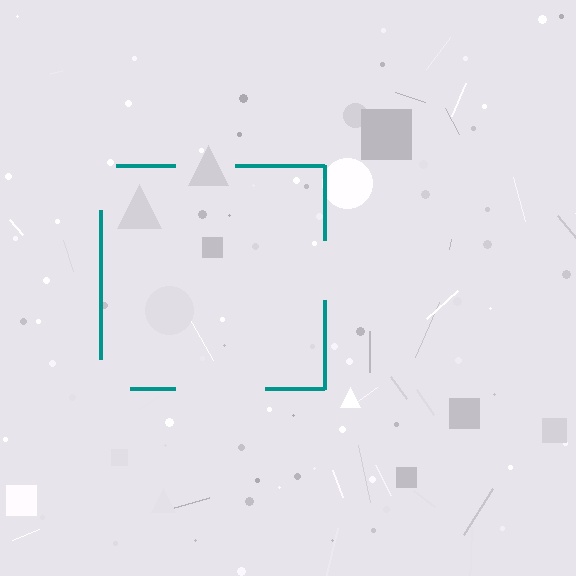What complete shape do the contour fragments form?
The contour fragments form a square.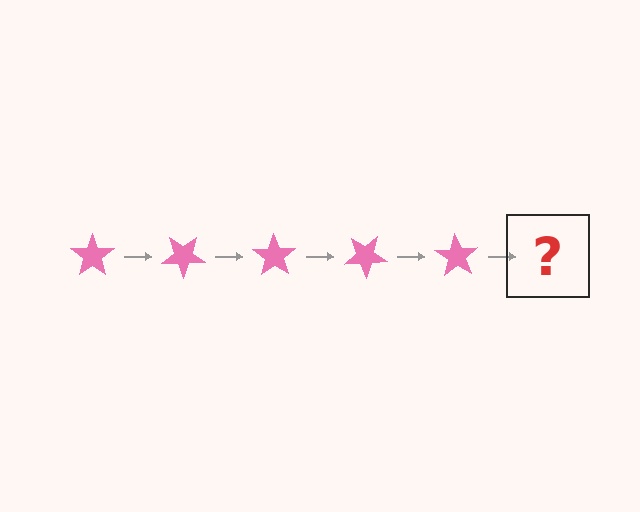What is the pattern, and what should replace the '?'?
The pattern is that the star rotates 35 degrees each step. The '?' should be a pink star rotated 175 degrees.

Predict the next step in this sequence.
The next step is a pink star rotated 175 degrees.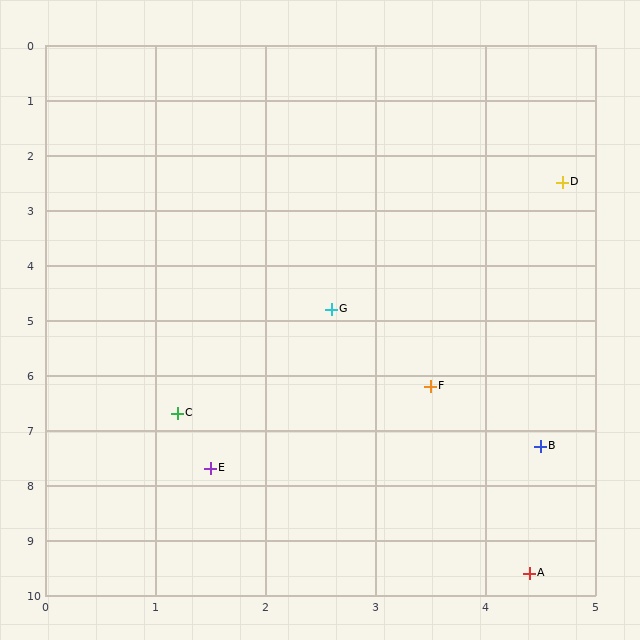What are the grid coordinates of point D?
Point D is at approximately (4.7, 2.5).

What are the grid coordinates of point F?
Point F is at approximately (3.5, 6.2).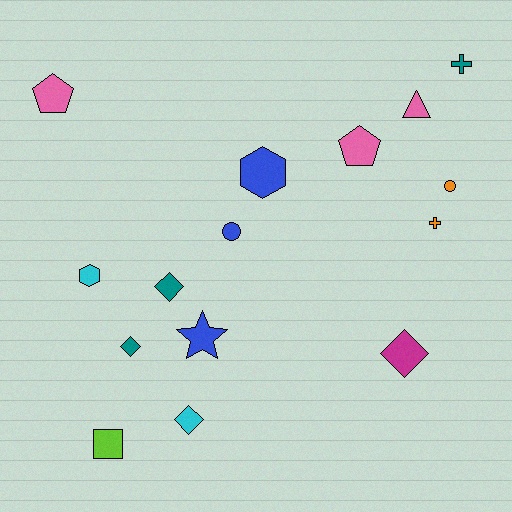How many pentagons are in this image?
There are 2 pentagons.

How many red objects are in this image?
There are no red objects.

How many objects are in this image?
There are 15 objects.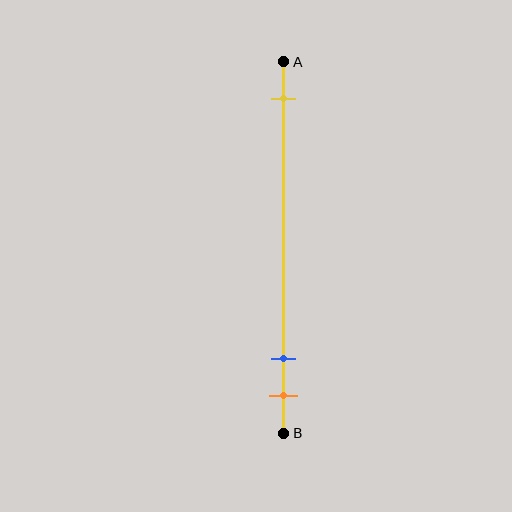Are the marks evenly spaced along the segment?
No, the marks are not evenly spaced.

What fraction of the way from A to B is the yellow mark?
The yellow mark is approximately 10% (0.1) of the way from A to B.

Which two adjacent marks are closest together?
The blue and orange marks are the closest adjacent pair.